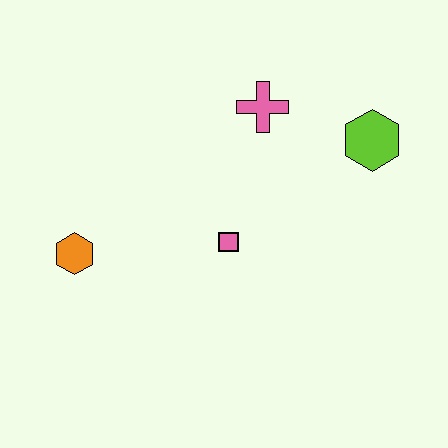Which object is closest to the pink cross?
The lime hexagon is closest to the pink cross.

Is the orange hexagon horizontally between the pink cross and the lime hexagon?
No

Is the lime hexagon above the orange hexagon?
Yes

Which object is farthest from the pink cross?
The orange hexagon is farthest from the pink cross.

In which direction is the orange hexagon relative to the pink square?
The orange hexagon is to the left of the pink square.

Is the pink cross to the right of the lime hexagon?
No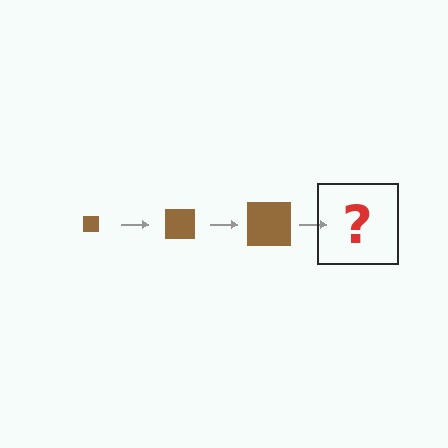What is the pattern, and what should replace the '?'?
The pattern is that the square gets progressively larger each step. The '?' should be a brown square, larger than the previous one.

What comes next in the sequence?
The next element should be a brown square, larger than the previous one.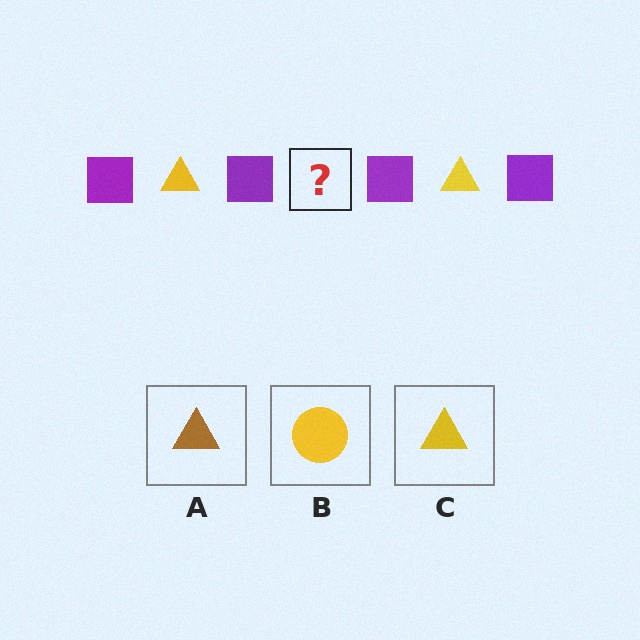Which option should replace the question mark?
Option C.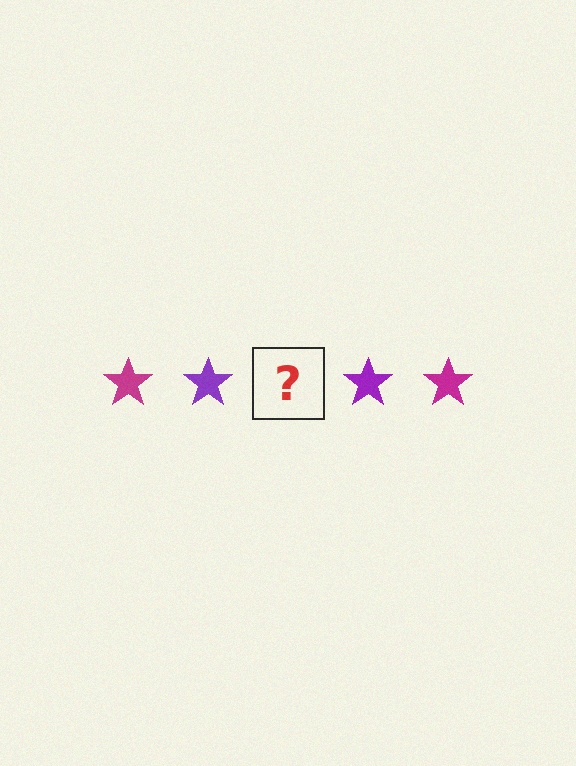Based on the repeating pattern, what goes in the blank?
The blank should be a magenta star.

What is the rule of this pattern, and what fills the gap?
The rule is that the pattern cycles through magenta, purple stars. The gap should be filled with a magenta star.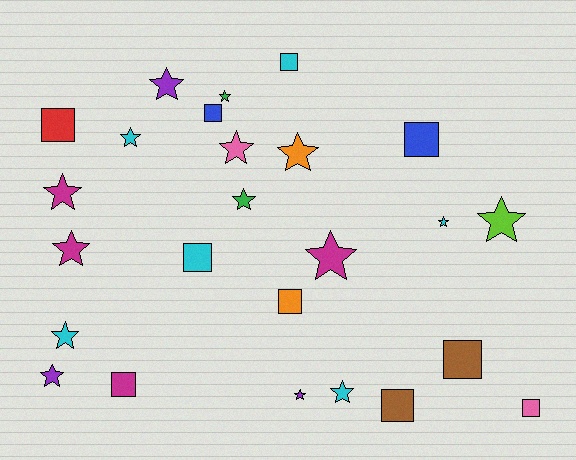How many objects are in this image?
There are 25 objects.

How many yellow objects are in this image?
There are no yellow objects.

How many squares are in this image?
There are 10 squares.